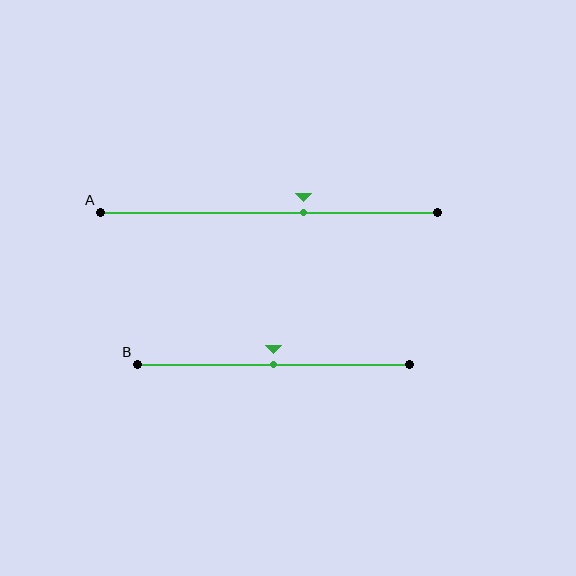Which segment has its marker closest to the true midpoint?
Segment B has its marker closest to the true midpoint.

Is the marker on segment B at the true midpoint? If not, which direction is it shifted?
Yes, the marker on segment B is at the true midpoint.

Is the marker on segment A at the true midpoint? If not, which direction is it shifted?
No, the marker on segment A is shifted to the right by about 10% of the segment length.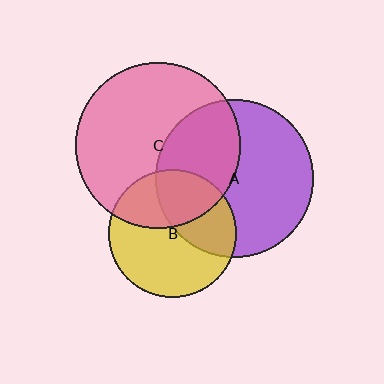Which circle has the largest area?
Circle C (pink).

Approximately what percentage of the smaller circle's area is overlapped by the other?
Approximately 40%.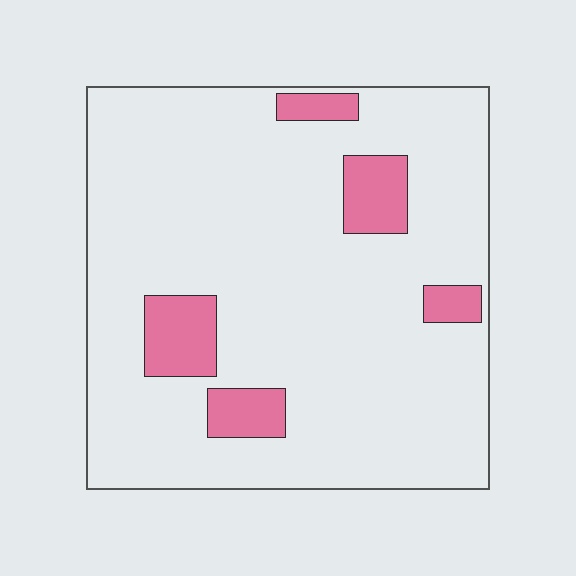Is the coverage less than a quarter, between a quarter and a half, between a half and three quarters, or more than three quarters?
Less than a quarter.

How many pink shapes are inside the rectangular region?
5.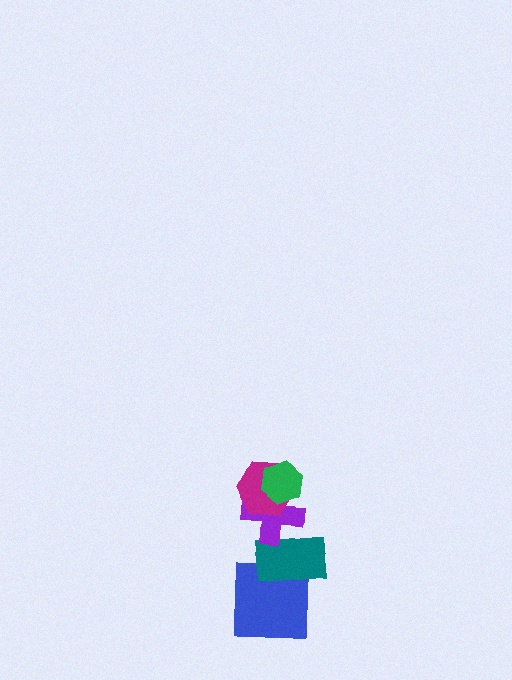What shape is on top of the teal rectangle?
The purple cross is on top of the teal rectangle.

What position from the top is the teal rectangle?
The teal rectangle is 4th from the top.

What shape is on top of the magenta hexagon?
The green hexagon is on top of the magenta hexagon.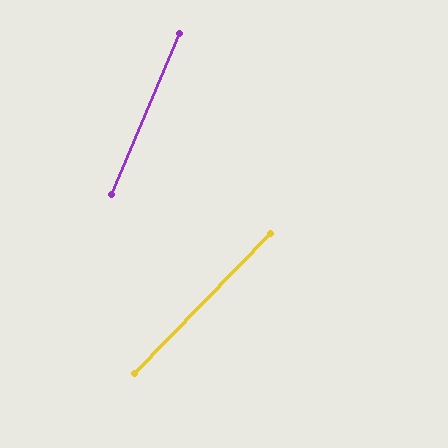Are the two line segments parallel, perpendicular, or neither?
Neither parallel nor perpendicular — they differ by about 21°.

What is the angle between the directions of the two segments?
Approximately 21 degrees.